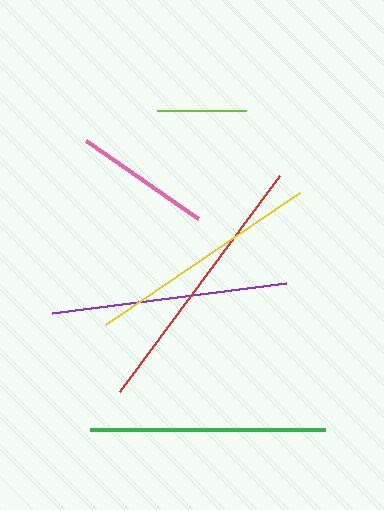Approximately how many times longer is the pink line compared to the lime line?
The pink line is approximately 1.5 times the length of the lime line.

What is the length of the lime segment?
The lime segment is approximately 89 pixels long.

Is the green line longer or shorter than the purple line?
The purple line is longer than the green line.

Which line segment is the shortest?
The lime line is the shortest at approximately 89 pixels.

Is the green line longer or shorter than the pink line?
The green line is longer than the pink line.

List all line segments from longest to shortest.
From longest to shortest: red, purple, green, yellow, pink, lime.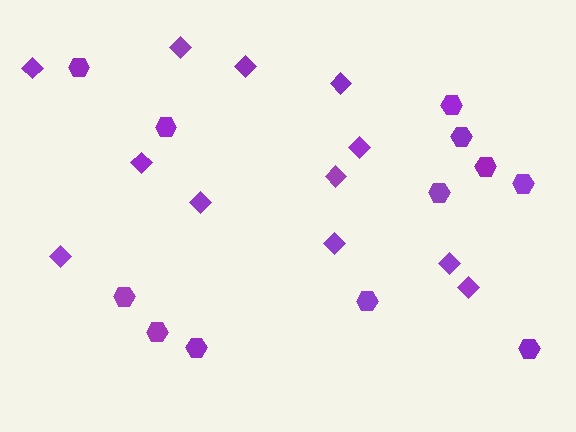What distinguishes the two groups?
There are 2 groups: one group of diamonds (12) and one group of hexagons (12).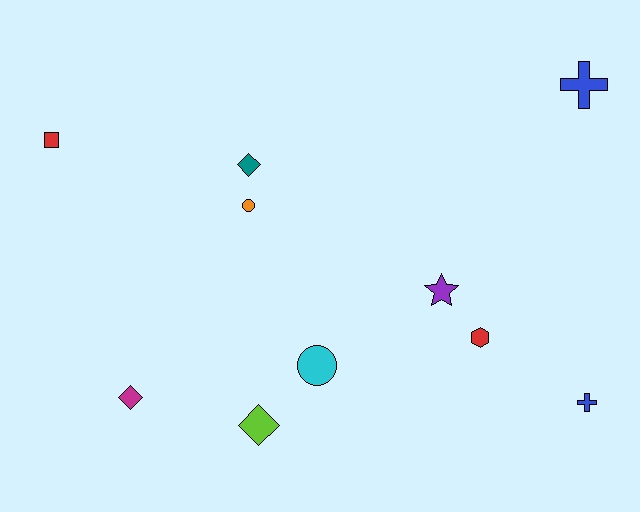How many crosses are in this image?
There are 2 crosses.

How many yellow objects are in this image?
There are no yellow objects.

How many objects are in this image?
There are 10 objects.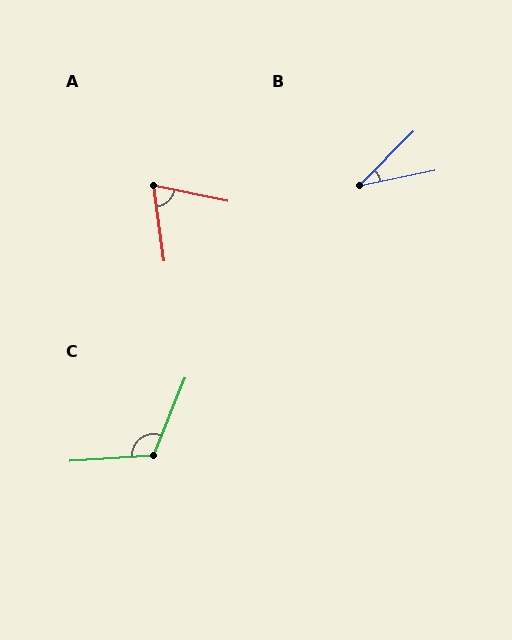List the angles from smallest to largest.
B (34°), A (70°), C (115°).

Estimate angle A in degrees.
Approximately 70 degrees.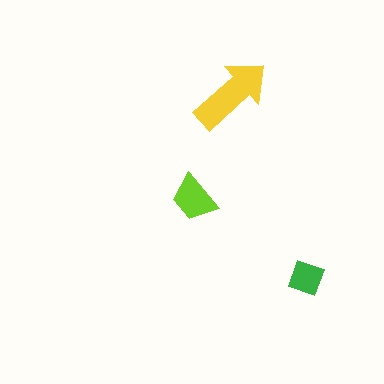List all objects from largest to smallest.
The yellow arrow, the lime trapezoid, the green diamond.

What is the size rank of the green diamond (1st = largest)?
3rd.